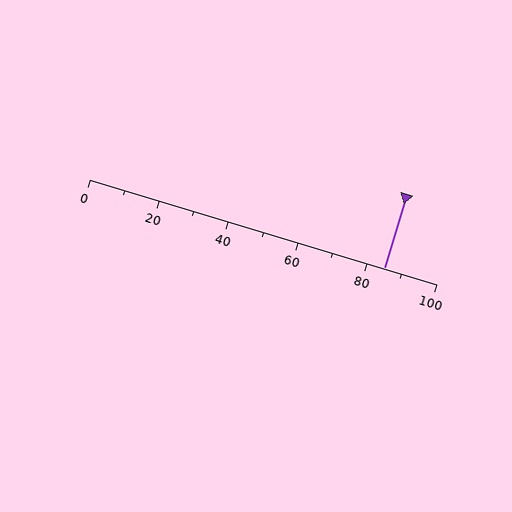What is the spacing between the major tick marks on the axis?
The major ticks are spaced 20 apart.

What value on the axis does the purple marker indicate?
The marker indicates approximately 85.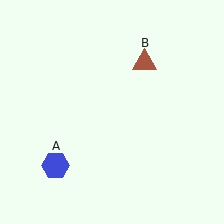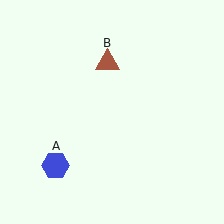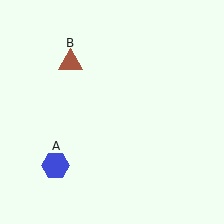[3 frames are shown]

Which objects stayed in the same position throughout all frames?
Blue hexagon (object A) remained stationary.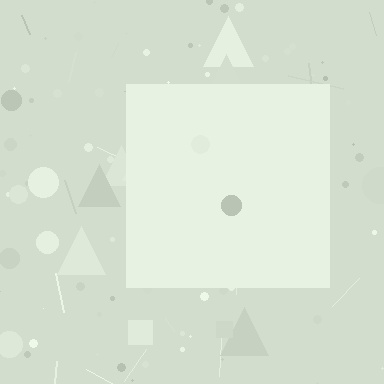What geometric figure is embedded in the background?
A square is embedded in the background.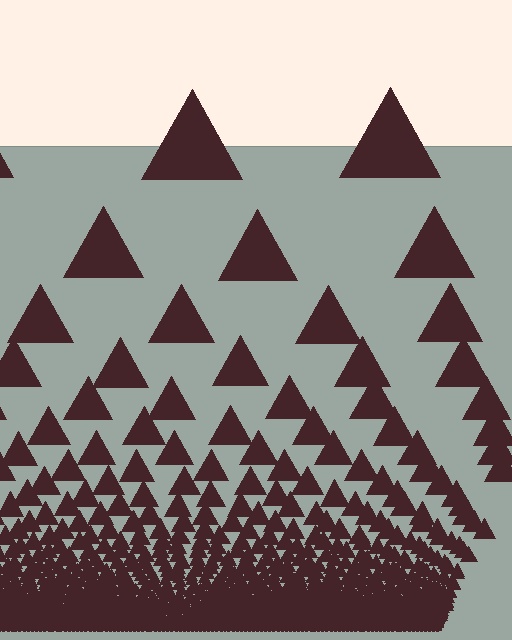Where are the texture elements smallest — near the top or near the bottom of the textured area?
Near the bottom.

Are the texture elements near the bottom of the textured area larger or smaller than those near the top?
Smaller. The gradient is inverted — elements near the bottom are smaller and denser.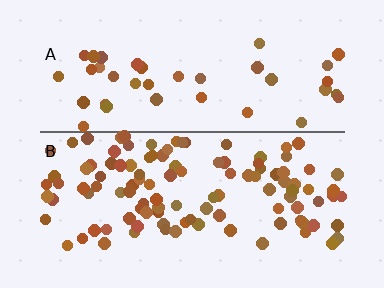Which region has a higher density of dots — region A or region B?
B (the bottom).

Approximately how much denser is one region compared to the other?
Approximately 2.6× — region B over region A.